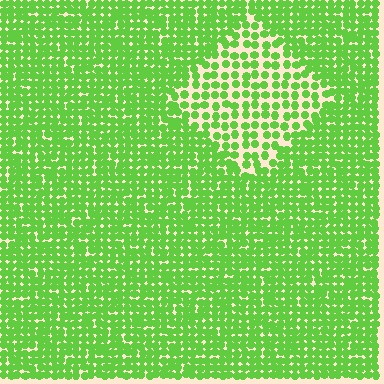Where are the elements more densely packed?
The elements are more densely packed outside the diamond boundary.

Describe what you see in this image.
The image contains small lime elements arranged at two different densities. A diamond-shaped region is visible where the elements are less densely packed than the surrounding area.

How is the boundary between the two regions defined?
The boundary is defined by a change in element density (approximately 1.9x ratio). All elements are the same color, size, and shape.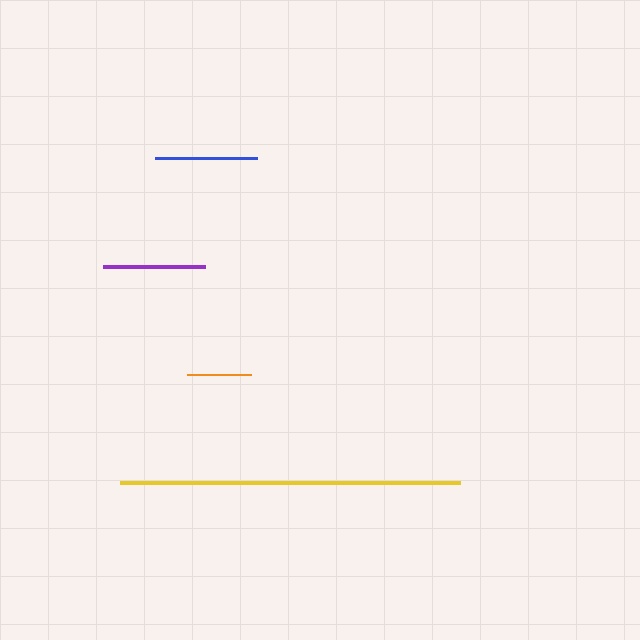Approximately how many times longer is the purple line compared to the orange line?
The purple line is approximately 1.6 times the length of the orange line.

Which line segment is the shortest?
The orange line is the shortest at approximately 64 pixels.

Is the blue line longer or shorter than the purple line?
The blue line is longer than the purple line.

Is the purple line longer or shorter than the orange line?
The purple line is longer than the orange line.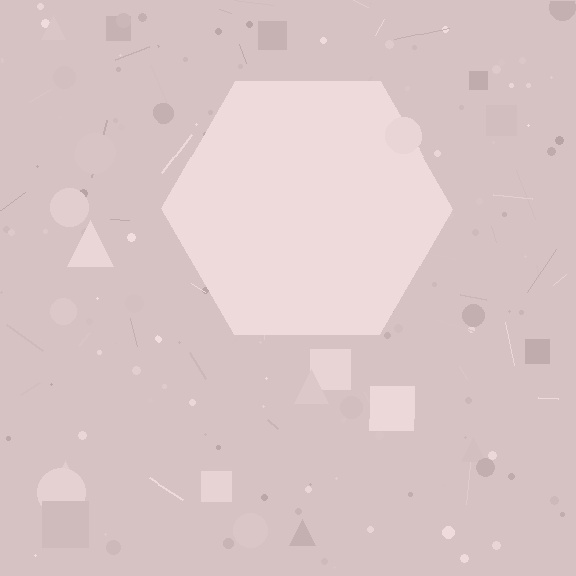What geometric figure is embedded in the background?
A hexagon is embedded in the background.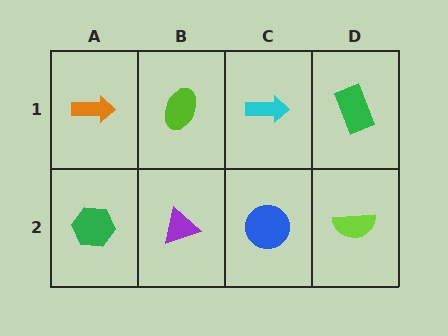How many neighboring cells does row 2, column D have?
2.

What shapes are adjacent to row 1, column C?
A blue circle (row 2, column C), a lime ellipse (row 1, column B), a green rectangle (row 1, column D).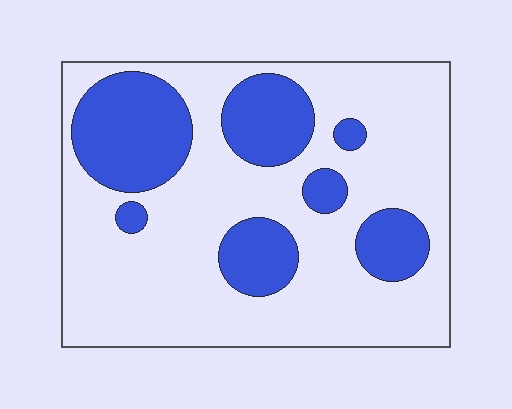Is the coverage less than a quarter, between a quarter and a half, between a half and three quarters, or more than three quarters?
Between a quarter and a half.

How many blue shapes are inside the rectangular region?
7.